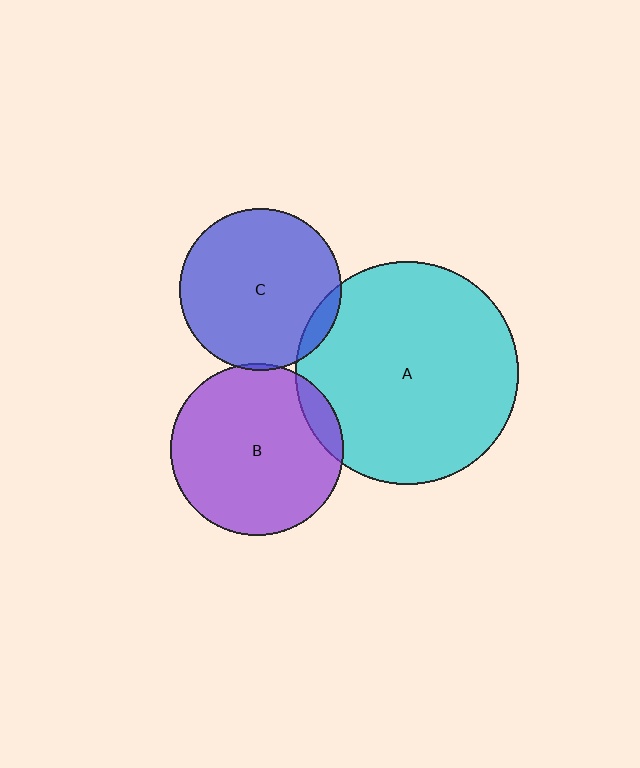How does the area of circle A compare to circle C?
Approximately 1.9 times.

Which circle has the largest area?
Circle A (cyan).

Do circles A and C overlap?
Yes.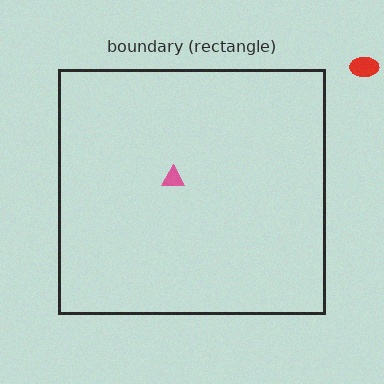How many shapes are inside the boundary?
1 inside, 1 outside.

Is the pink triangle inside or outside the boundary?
Inside.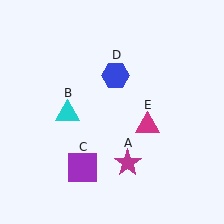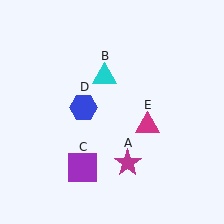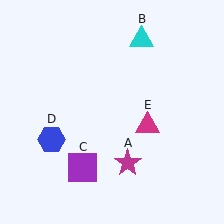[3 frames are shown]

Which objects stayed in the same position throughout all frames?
Magenta star (object A) and purple square (object C) and magenta triangle (object E) remained stationary.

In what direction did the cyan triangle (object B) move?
The cyan triangle (object B) moved up and to the right.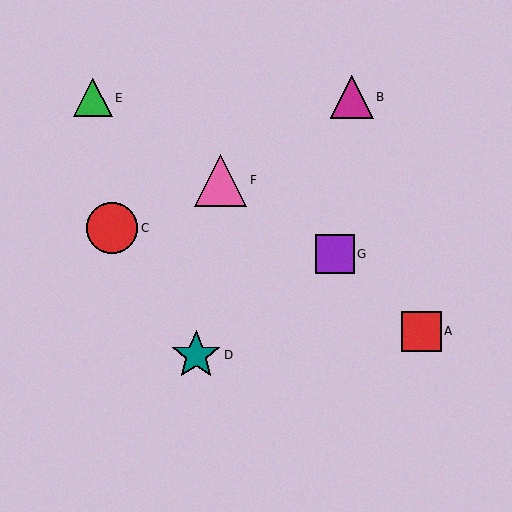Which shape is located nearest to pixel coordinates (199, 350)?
The teal star (labeled D) at (196, 355) is nearest to that location.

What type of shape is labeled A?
Shape A is a red square.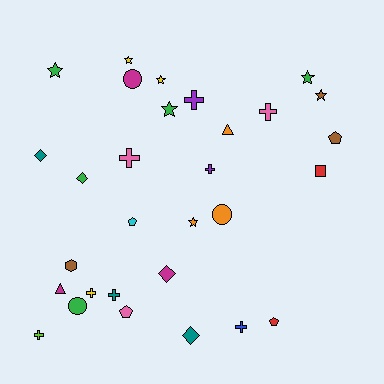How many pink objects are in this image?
There are 3 pink objects.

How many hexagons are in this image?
There is 1 hexagon.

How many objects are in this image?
There are 30 objects.